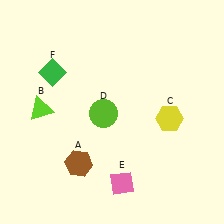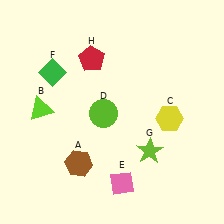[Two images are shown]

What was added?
A lime star (G), a red pentagon (H) were added in Image 2.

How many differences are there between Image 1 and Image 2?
There are 2 differences between the two images.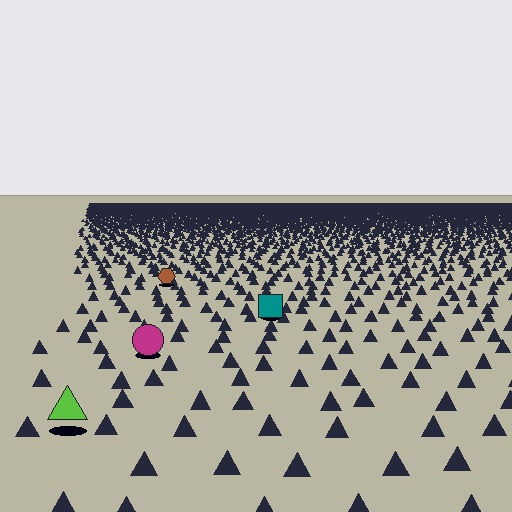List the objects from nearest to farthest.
From nearest to farthest: the lime triangle, the magenta circle, the teal square, the brown hexagon.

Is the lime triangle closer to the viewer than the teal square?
Yes. The lime triangle is closer — you can tell from the texture gradient: the ground texture is coarser near it.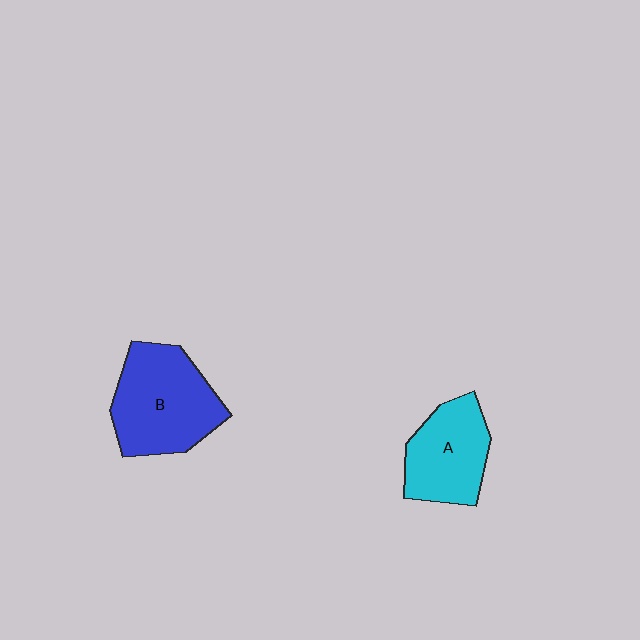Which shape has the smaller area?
Shape A (cyan).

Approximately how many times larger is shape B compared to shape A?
Approximately 1.3 times.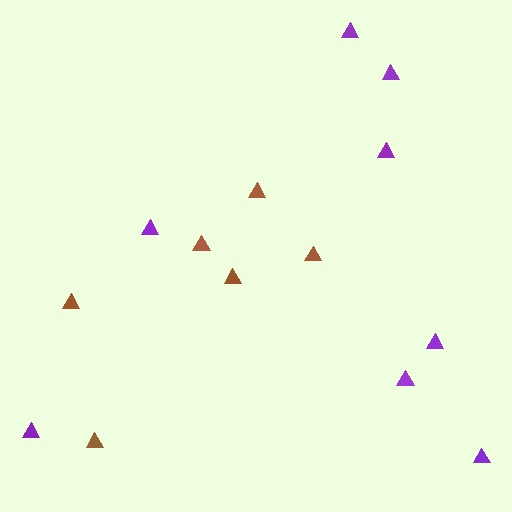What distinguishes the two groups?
There are 2 groups: one group of brown triangles (6) and one group of purple triangles (8).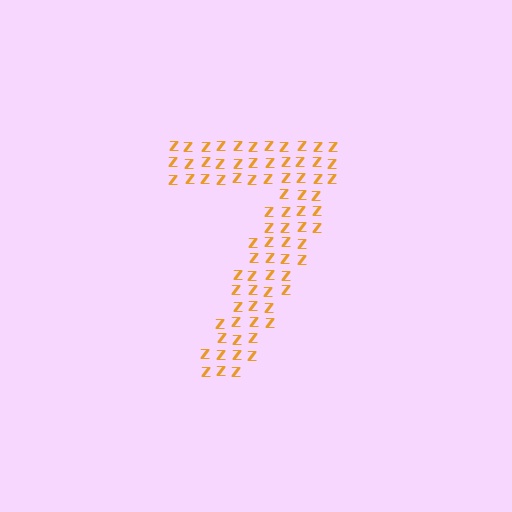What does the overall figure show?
The overall figure shows the digit 7.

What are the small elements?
The small elements are letter Z's.